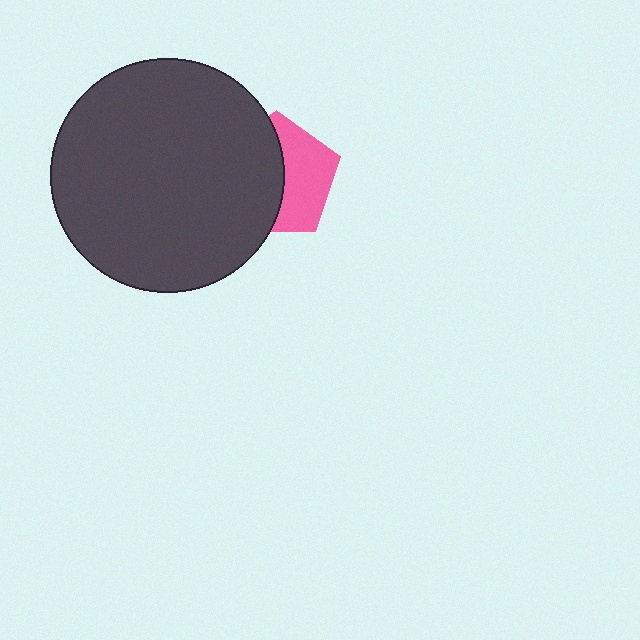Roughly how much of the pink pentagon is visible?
About half of it is visible (roughly 46%).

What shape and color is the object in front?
The object in front is a dark gray circle.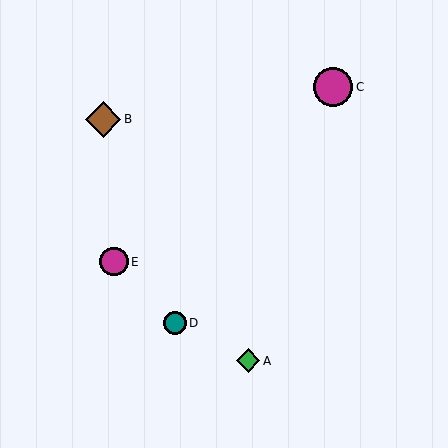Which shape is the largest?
The magenta circle (labeled C) is the largest.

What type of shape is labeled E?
Shape E is a magenta circle.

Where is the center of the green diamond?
The center of the green diamond is at (248, 361).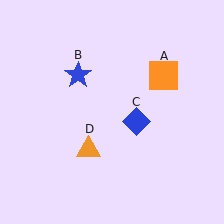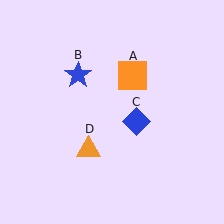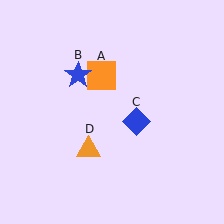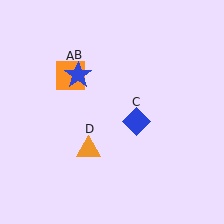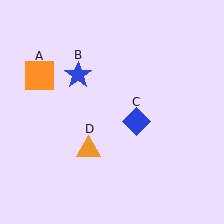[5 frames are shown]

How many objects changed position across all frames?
1 object changed position: orange square (object A).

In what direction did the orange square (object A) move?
The orange square (object A) moved left.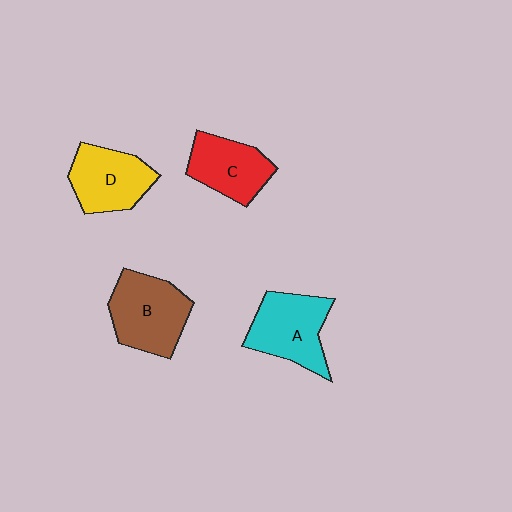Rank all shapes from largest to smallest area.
From largest to smallest: B (brown), A (cyan), D (yellow), C (red).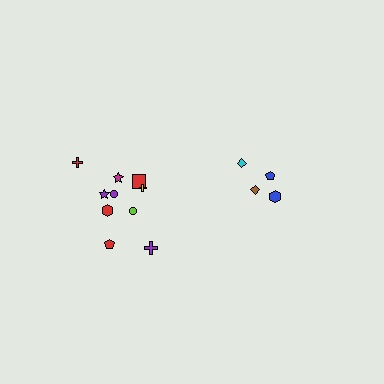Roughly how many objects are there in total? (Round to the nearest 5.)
Roughly 15 objects in total.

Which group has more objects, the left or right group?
The left group.